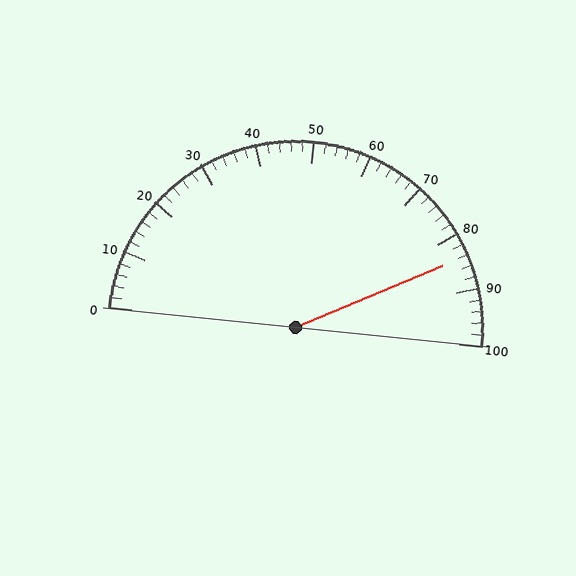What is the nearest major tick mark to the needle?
The nearest major tick mark is 80.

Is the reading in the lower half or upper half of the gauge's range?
The reading is in the upper half of the range (0 to 100).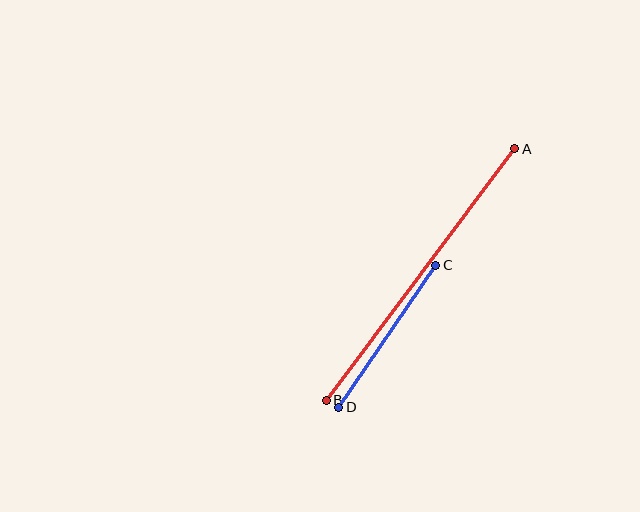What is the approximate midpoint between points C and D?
The midpoint is at approximately (387, 336) pixels.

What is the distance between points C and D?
The distance is approximately 172 pixels.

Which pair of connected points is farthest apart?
Points A and B are farthest apart.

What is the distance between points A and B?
The distance is approximately 314 pixels.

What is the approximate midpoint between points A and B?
The midpoint is at approximately (421, 274) pixels.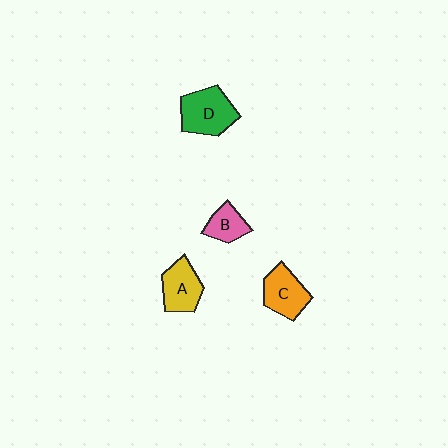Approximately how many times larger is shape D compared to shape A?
Approximately 1.3 times.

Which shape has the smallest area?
Shape B (pink).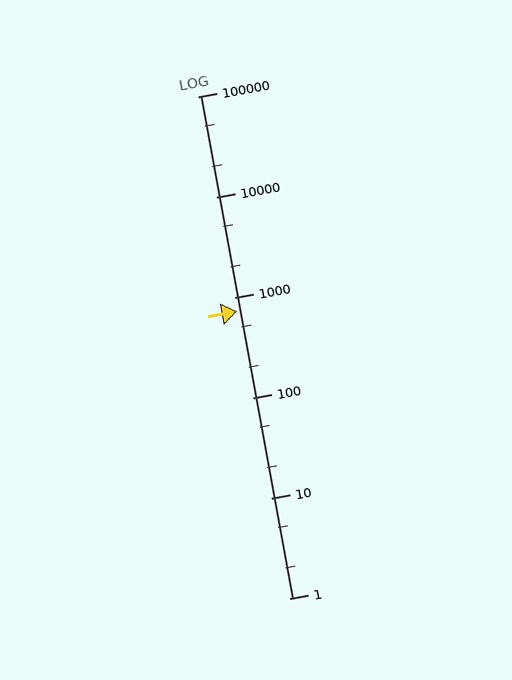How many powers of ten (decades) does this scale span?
The scale spans 5 decades, from 1 to 100000.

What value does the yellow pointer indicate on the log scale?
The pointer indicates approximately 720.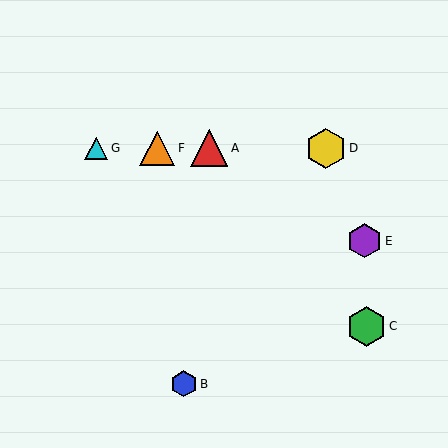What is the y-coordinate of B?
Object B is at y≈384.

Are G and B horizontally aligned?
No, G is at y≈148 and B is at y≈384.